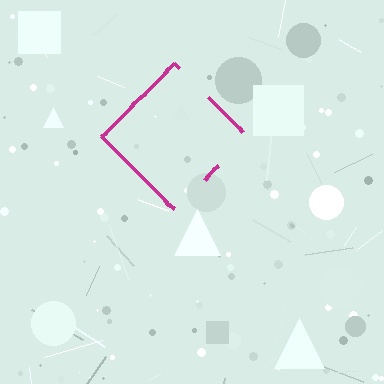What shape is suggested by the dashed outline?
The dashed outline suggests a diamond.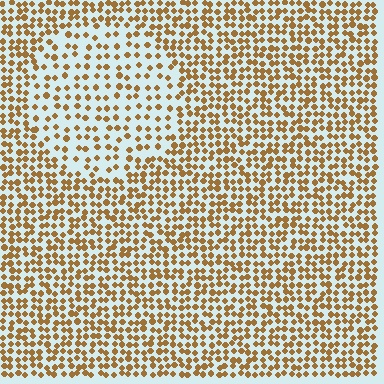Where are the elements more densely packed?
The elements are more densely packed outside the circle boundary.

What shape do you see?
I see a circle.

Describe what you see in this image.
The image contains small brown elements arranged at two different densities. A circle-shaped region is visible where the elements are less densely packed than the surrounding area.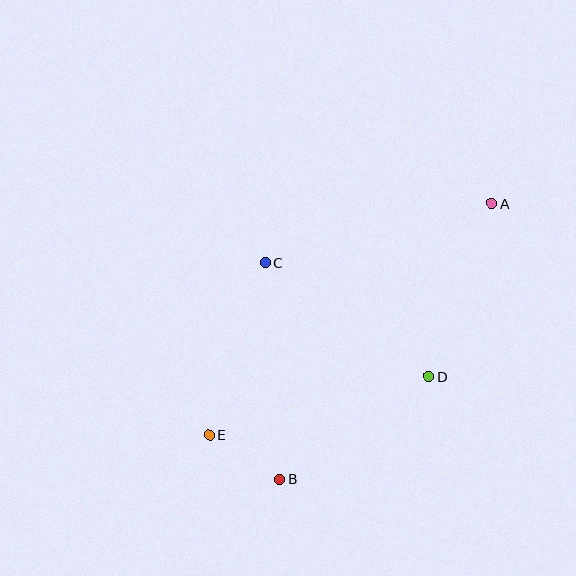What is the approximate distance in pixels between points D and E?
The distance between D and E is approximately 227 pixels.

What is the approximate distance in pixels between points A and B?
The distance between A and B is approximately 348 pixels.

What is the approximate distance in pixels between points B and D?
The distance between B and D is approximately 181 pixels.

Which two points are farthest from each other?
Points A and E are farthest from each other.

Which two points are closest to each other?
Points B and E are closest to each other.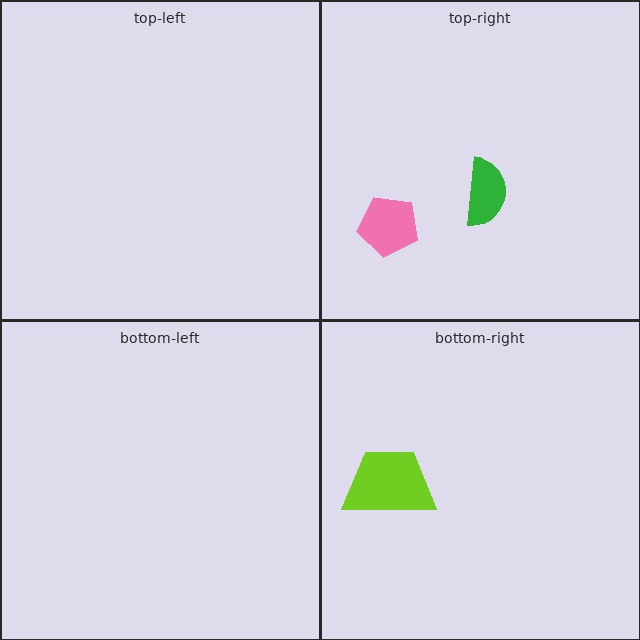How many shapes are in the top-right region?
2.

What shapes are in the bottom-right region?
The lime trapezoid.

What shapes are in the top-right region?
The pink pentagon, the green semicircle.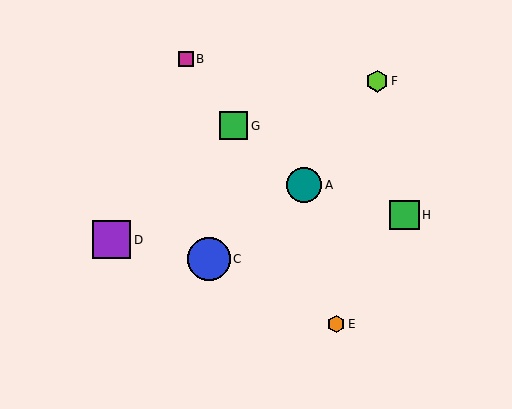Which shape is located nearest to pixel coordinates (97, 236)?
The purple square (labeled D) at (112, 240) is nearest to that location.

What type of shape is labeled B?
Shape B is a magenta square.